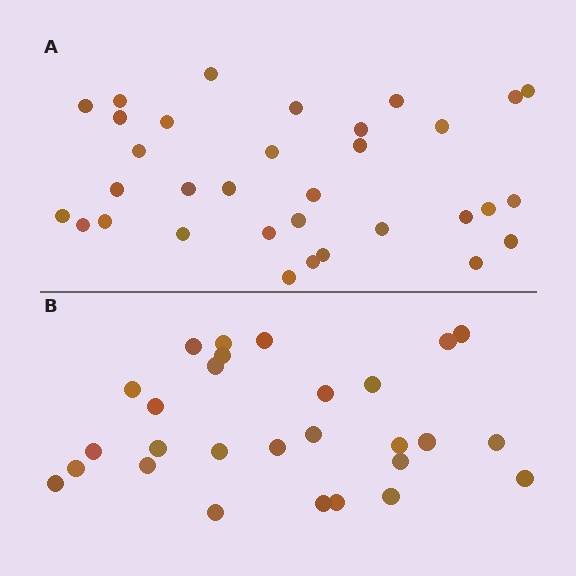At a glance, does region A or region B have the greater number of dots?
Region A (the top region) has more dots.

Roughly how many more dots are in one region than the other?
Region A has about 5 more dots than region B.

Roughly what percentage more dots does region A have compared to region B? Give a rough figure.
About 20% more.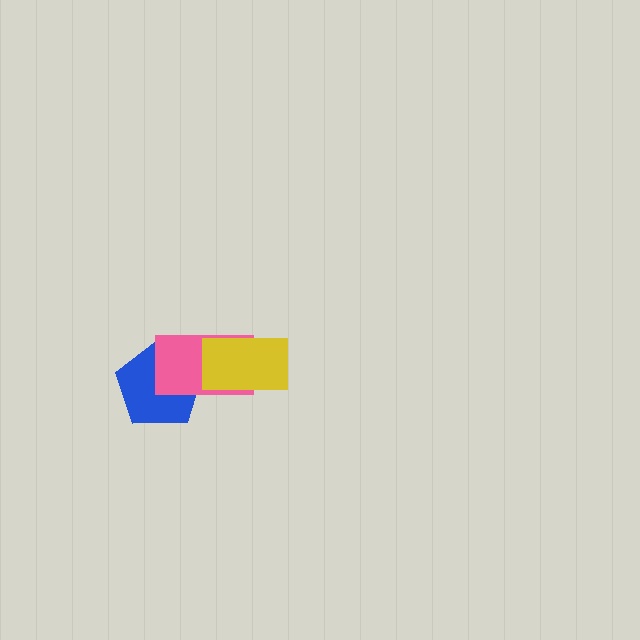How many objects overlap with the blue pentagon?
1 object overlaps with the blue pentagon.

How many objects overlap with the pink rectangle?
2 objects overlap with the pink rectangle.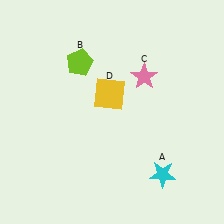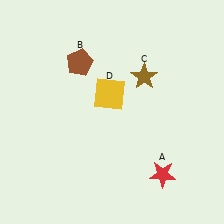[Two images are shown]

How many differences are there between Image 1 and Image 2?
There are 3 differences between the two images.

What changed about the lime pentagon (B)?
In Image 1, B is lime. In Image 2, it changed to brown.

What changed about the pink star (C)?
In Image 1, C is pink. In Image 2, it changed to brown.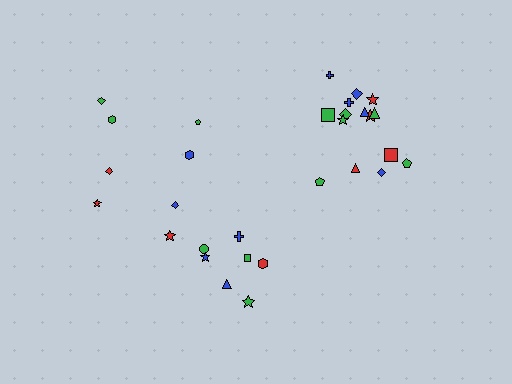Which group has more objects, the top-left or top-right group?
The top-right group.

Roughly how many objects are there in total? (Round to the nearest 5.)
Roughly 30 objects in total.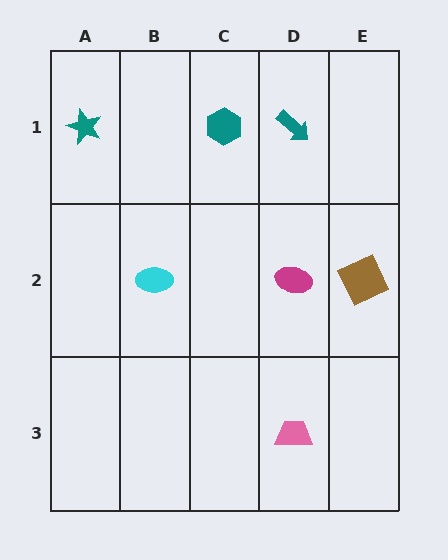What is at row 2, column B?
A cyan ellipse.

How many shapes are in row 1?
3 shapes.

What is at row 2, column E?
A brown square.